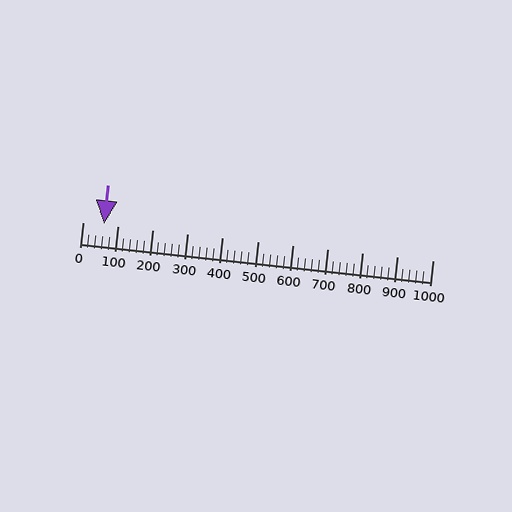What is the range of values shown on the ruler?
The ruler shows values from 0 to 1000.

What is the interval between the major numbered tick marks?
The major tick marks are spaced 100 units apart.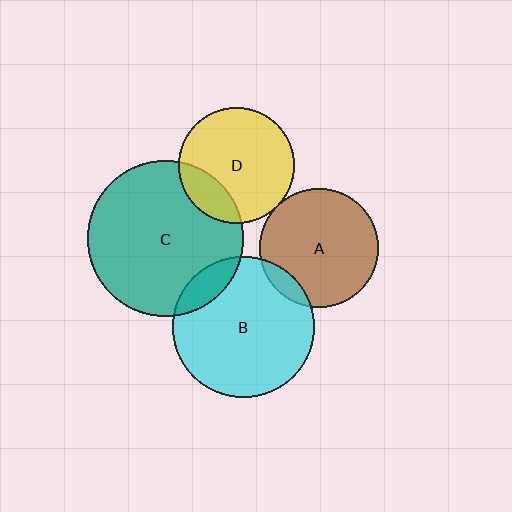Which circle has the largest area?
Circle C (teal).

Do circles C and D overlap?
Yes.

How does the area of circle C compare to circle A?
Approximately 1.7 times.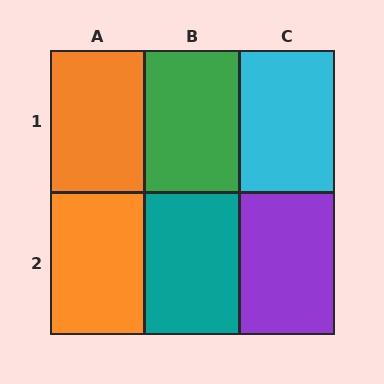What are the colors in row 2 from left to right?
Orange, teal, purple.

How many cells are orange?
2 cells are orange.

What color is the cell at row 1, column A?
Orange.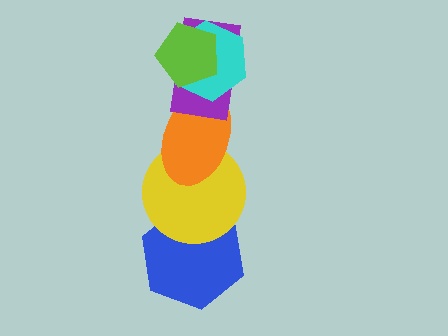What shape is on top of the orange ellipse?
The purple rectangle is on top of the orange ellipse.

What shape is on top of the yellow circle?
The orange ellipse is on top of the yellow circle.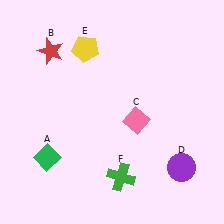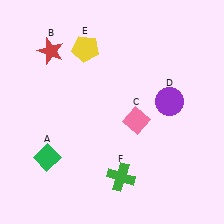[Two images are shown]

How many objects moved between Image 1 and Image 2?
1 object moved between the two images.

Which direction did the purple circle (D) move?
The purple circle (D) moved up.